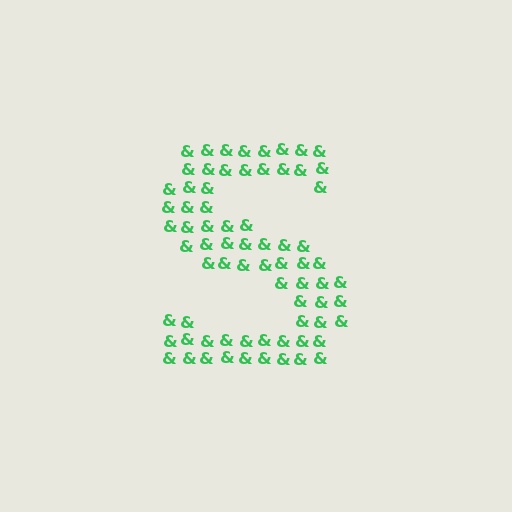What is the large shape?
The large shape is the letter S.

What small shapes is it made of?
It is made of small ampersands.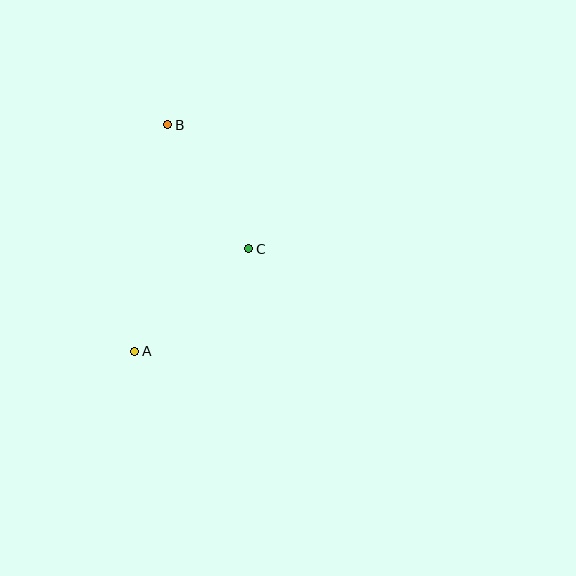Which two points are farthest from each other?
Points A and B are farthest from each other.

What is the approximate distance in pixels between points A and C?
The distance between A and C is approximately 153 pixels.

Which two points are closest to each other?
Points B and C are closest to each other.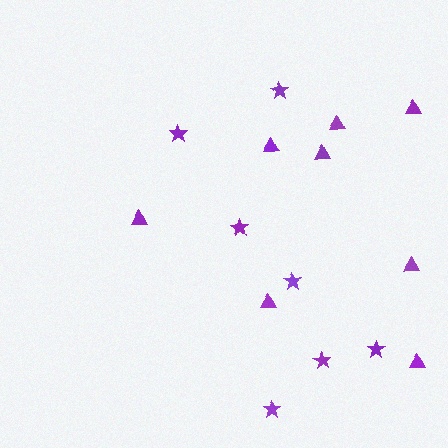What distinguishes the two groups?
There are 2 groups: one group of triangles (8) and one group of stars (7).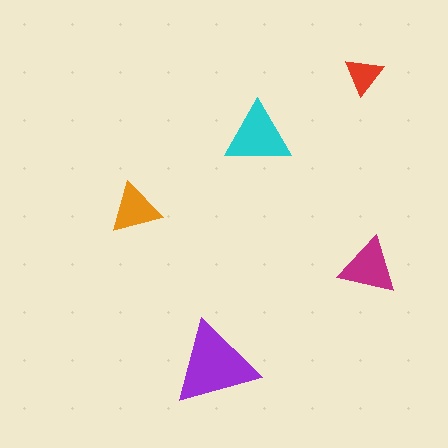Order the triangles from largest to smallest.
the purple one, the cyan one, the magenta one, the orange one, the red one.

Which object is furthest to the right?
The magenta triangle is rightmost.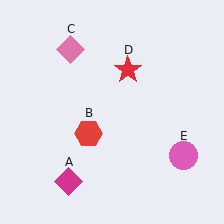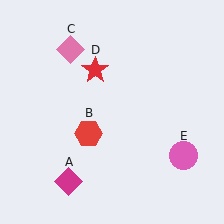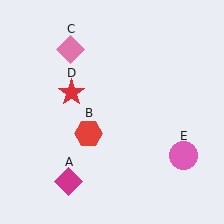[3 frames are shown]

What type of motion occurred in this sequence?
The red star (object D) rotated counterclockwise around the center of the scene.